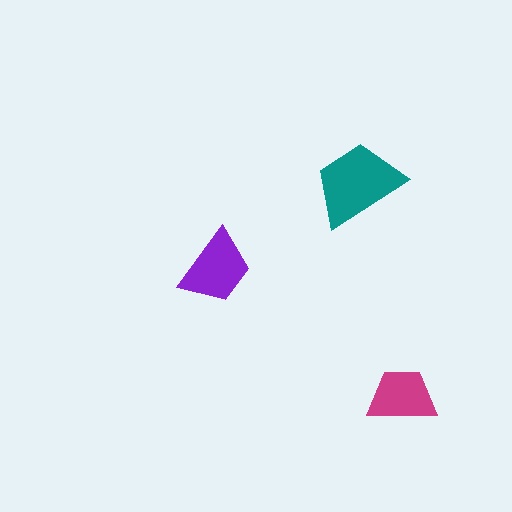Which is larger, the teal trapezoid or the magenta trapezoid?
The teal one.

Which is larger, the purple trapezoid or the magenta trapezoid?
The purple one.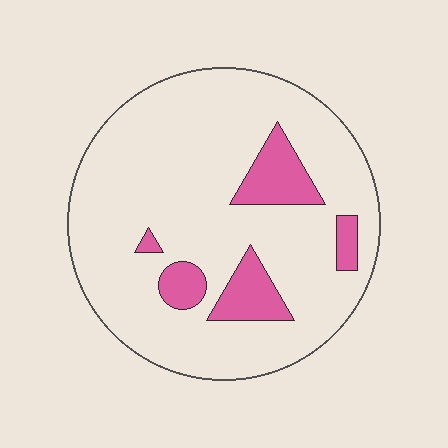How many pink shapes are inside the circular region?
5.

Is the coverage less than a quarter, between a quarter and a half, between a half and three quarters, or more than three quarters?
Less than a quarter.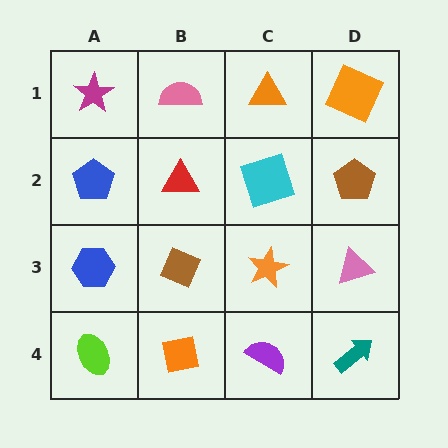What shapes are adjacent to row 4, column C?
An orange star (row 3, column C), an orange square (row 4, column B), a teal arrow (row 4, column D).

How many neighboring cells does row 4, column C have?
3.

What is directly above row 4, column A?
A blue hexagon.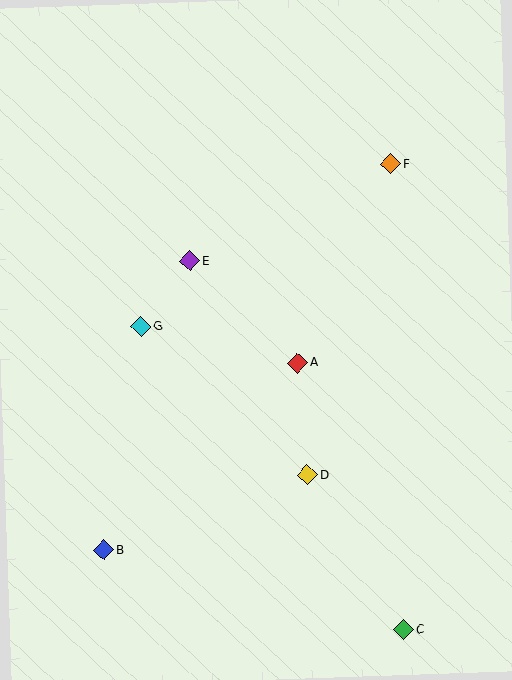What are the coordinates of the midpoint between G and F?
The midpoint between G and F is at (266, 246).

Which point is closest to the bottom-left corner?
Point B is closest to the bottom-left corner.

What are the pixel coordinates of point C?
Point C is at (404, 630).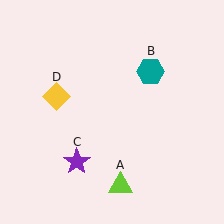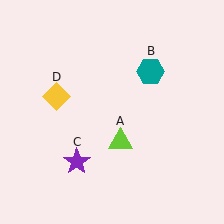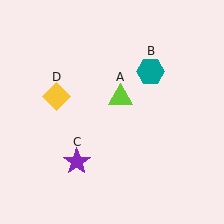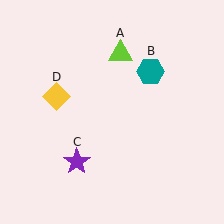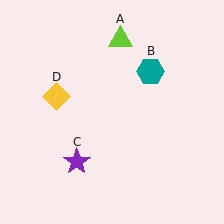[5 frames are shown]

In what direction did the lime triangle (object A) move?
The lime triangle (object A) moved up.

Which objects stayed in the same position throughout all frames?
Teal hexagon (object B) and purple star (object C) and yellow diamond (object D) remained stationary.